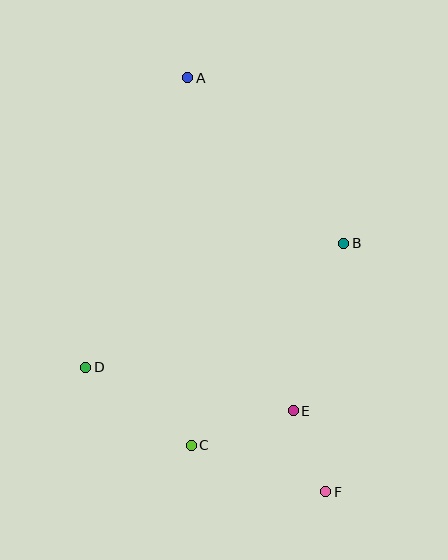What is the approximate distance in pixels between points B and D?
The distance between B and D is approximately 286 pixels.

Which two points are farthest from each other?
Points A and F are farthest from each other.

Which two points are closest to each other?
Points E and F are closest to each other.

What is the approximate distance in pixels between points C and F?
The distance between C and F is approximately 142 pixels.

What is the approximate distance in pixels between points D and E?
The distance between D and E is approximately 212 pixels.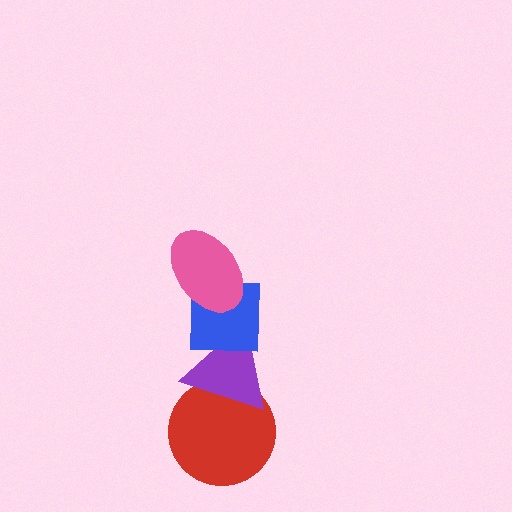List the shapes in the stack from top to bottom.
From top to bottom: the pink ellipse, the blue square, the purple triangle, the red circle.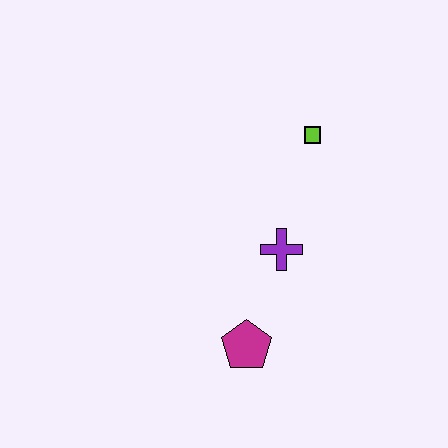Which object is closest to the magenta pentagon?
The purple cross is closest to the magenta pentagon.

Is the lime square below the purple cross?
No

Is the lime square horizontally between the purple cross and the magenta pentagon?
No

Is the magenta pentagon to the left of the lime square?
Yes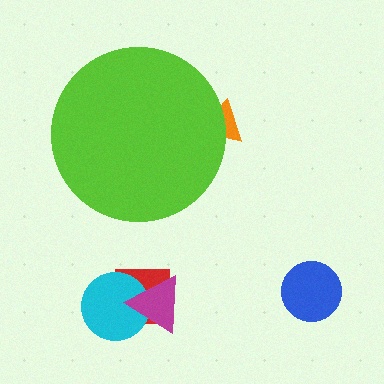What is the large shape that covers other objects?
A lime circle.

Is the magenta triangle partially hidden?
No, the magenta triangle is fully visible.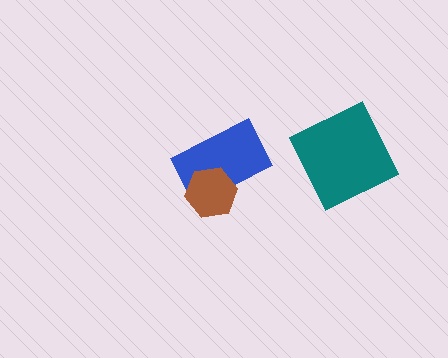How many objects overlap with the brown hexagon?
1 object overlaps with the brown hexagon.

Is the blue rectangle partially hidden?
Yes, it is partially covered by another shape.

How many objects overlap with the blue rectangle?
1 object overlaps with the blue rectangle.